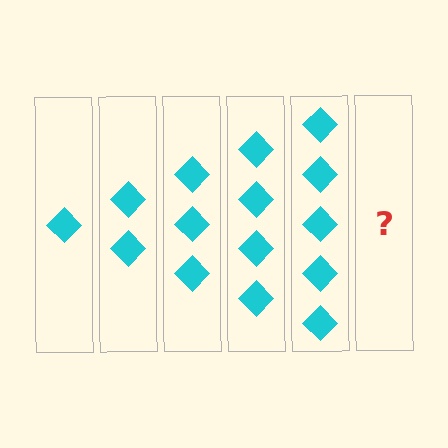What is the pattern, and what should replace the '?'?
The pattern is that each step adds one more diamond. The '?' should be 6 diamonds.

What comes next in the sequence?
The next element should be 6 diamonds.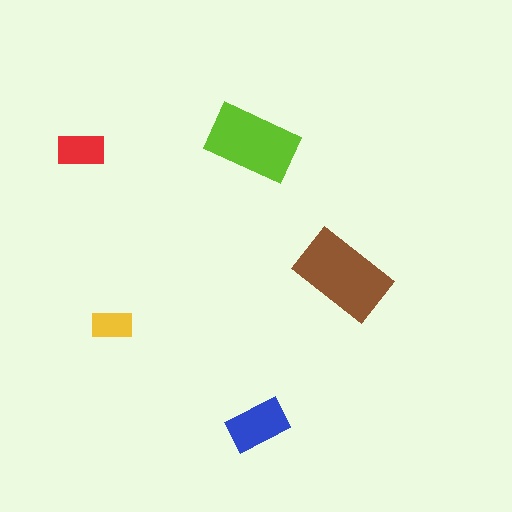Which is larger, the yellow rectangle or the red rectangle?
The red one.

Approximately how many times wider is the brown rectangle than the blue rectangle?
About 1.5 times wider.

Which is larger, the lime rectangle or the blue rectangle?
The lime one.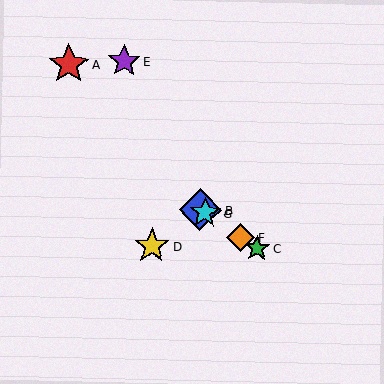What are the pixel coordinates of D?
Object D is at (152, 246).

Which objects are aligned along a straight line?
Objects B, C, F, G are aligned along a straight line.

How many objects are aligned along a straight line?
4 objects (B, C, F, G) are aligned along a straight line.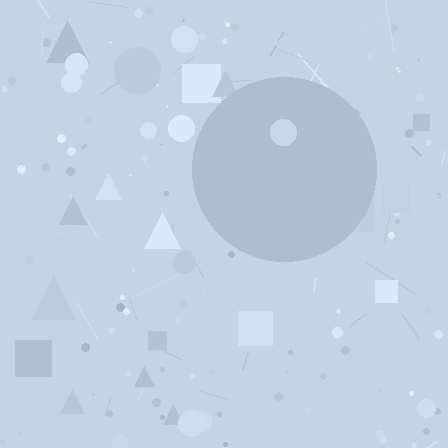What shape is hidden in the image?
A circle is hidden in the image.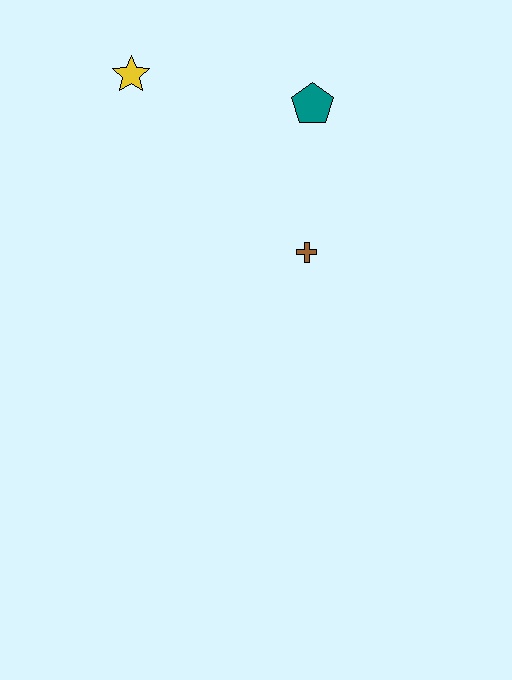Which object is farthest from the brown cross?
The yellow star is farthest from the brown cross.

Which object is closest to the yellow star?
The teal pentagon is closest to the yellow star.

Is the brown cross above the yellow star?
No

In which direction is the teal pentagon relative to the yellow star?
The teal pentagon is to the right of the yellow star.